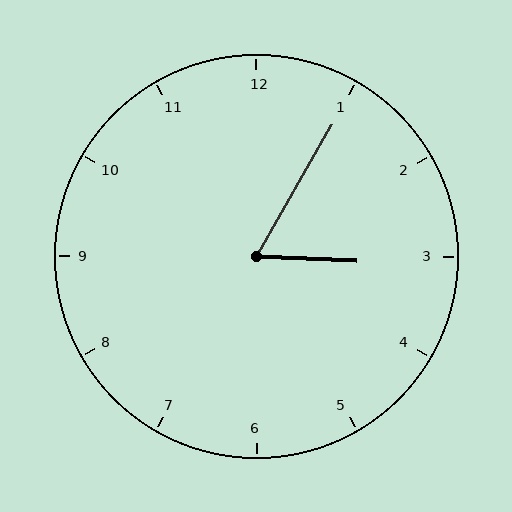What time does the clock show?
3:05.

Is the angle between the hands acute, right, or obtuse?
It is acute.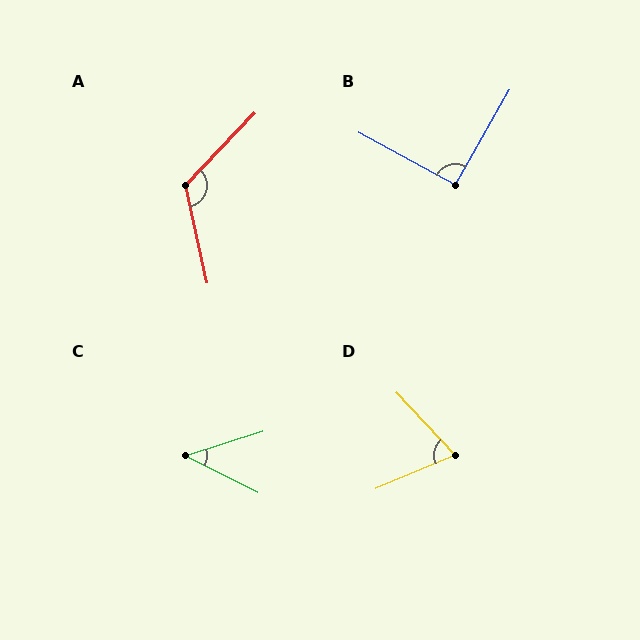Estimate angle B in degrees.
Approximately 92 degrees.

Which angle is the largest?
A, at approximately 124 degrees.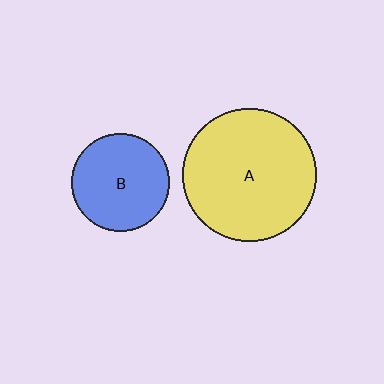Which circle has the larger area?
Circle A (yellow).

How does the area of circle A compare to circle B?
Approximately 1.9 times.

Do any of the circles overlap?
No, none of the circles overlap.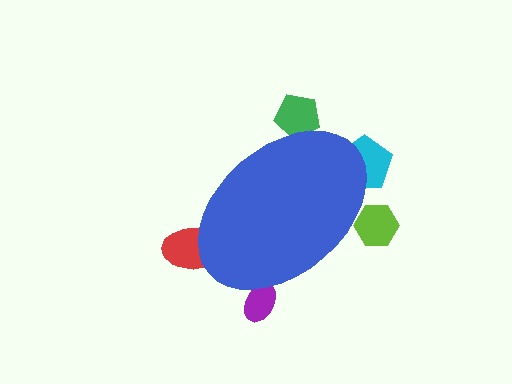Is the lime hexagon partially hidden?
Yes, the lime hexagon is partially hidden behind the blue ellipse.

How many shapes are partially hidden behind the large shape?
5 shapes are partially hidden.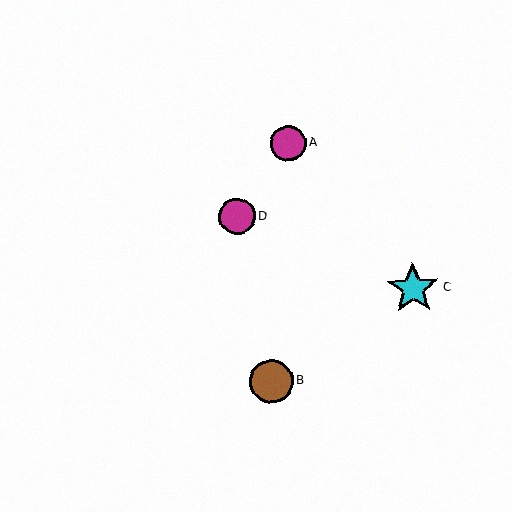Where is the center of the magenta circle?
The center of the magenta circle is at (237, 217).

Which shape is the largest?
The cyan star (labeled C) is the largest.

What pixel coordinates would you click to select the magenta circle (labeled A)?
Click at (288, 143) to select the magenta circle A.